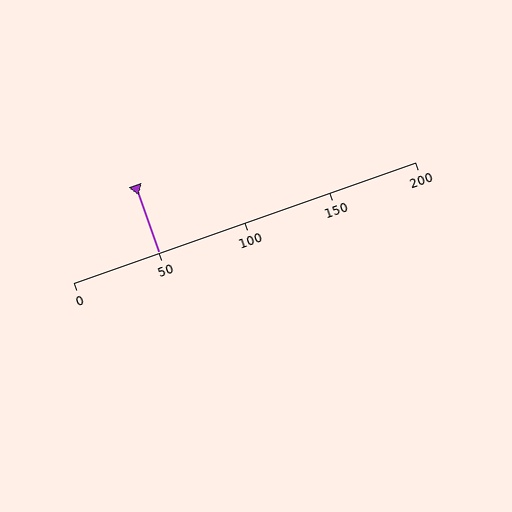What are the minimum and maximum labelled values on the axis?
The axis runs from 0 to 200.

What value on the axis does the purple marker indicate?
The marker indicates approximately 50.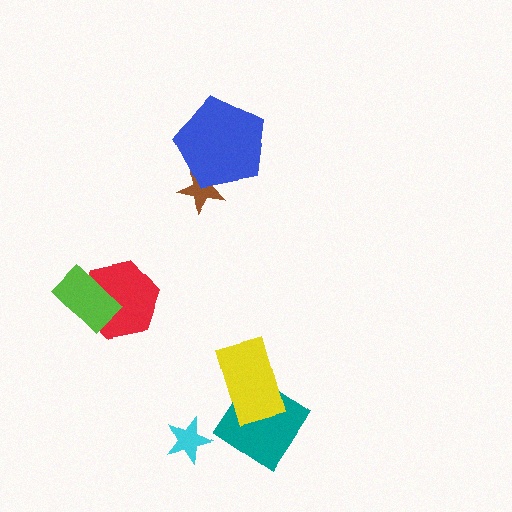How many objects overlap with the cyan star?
0 objects overlap with the cyan star.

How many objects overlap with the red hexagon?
1 object overlaps with the red hexagon.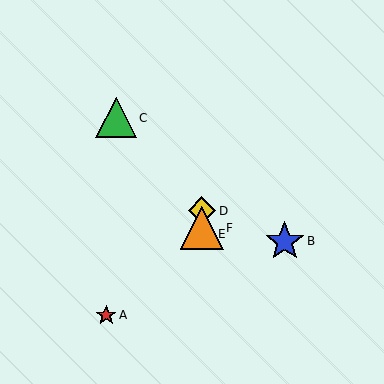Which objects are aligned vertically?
Objects D, E, F are aligned vertically.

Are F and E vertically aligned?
Yes, both are at x≈202.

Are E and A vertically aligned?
No, E is at x≈202 and A is at x≈106.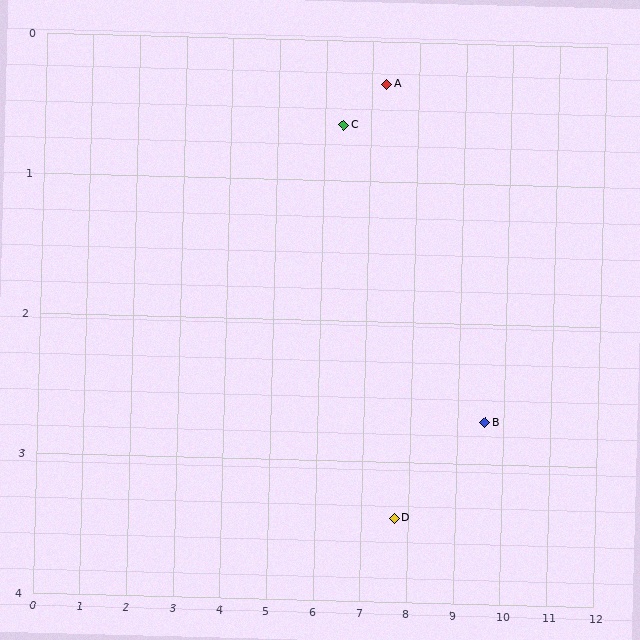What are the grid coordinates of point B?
Point B is at approximately (9.6, 2.7).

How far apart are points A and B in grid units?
Points A and B are about 3.3 grid units apart.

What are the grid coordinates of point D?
Point D is at approximately (7.7, 3.4).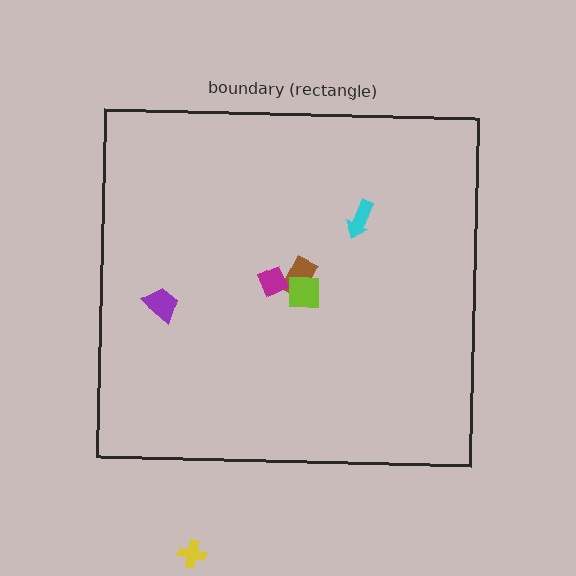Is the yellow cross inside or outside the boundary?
Outside.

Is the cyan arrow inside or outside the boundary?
Inside.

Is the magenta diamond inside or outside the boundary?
Inside.